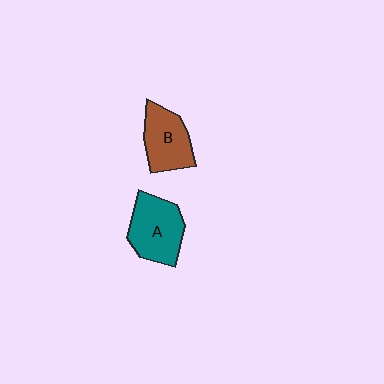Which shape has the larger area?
Shape A (teal).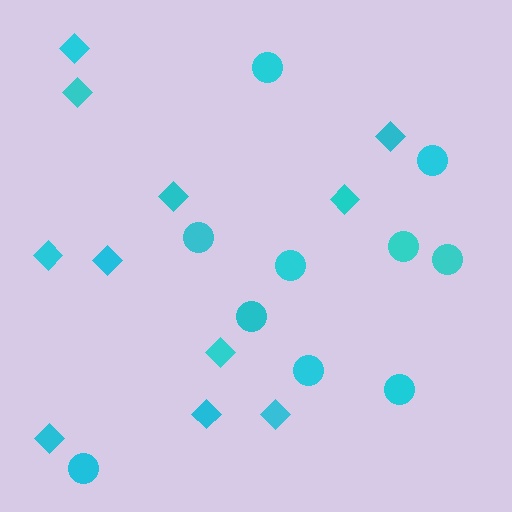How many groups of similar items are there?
There are 2 groups: one group of circles (10) and one group of diamonds (11).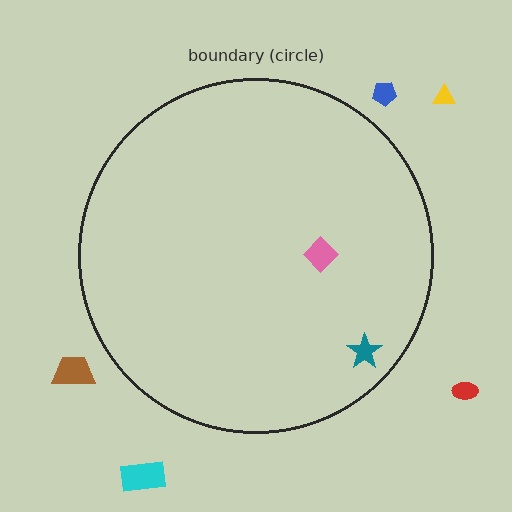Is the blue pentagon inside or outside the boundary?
Outside.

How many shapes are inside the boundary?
2 inside, 5 outside.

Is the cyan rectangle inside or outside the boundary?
Outside.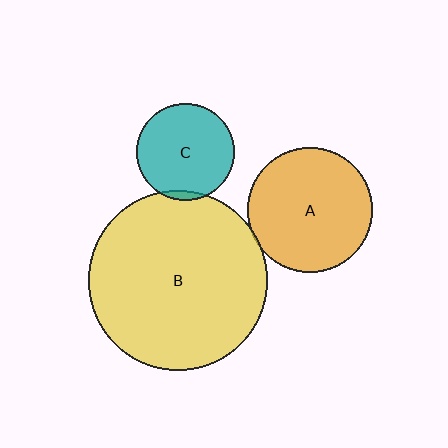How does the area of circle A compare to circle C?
Approximately 1.6 times.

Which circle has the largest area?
Circle B (yellow).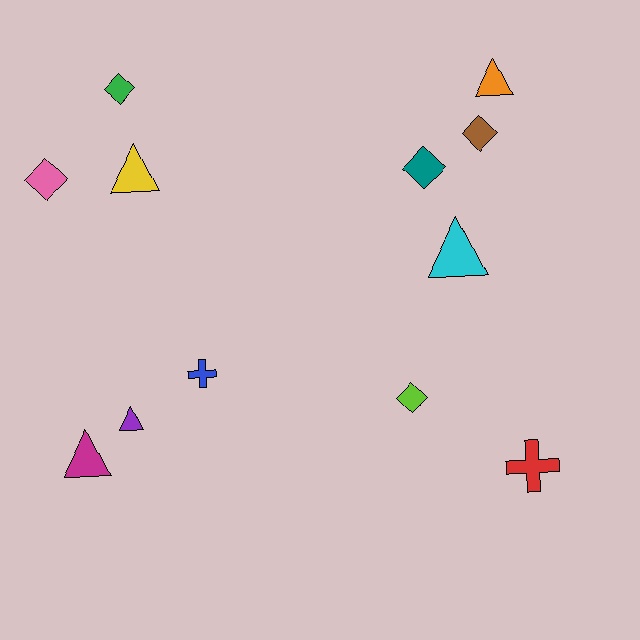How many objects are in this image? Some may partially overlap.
There are 12 objects.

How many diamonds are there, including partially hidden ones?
There are 5 diamonds.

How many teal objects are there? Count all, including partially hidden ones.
There is 1 teal object.